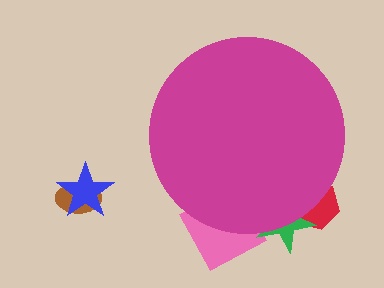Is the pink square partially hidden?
Yes, the pink square is partially hidden behind the magenta circle.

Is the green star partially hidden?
Yes, the green star is partially hidden behind the magenta circle.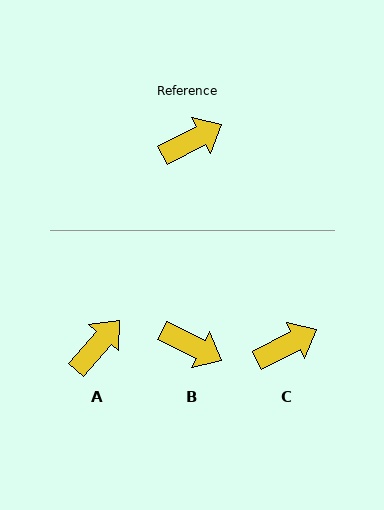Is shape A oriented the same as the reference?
No, it is off by about 22 degrees.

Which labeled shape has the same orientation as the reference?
C.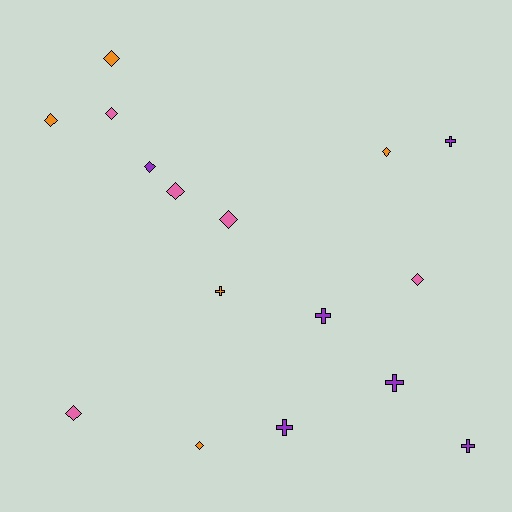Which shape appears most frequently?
Diamond, with 10 objects.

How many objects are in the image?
There are 16 objects.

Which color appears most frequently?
Purple, with 6 objects.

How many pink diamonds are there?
There are 5 pink diamonds.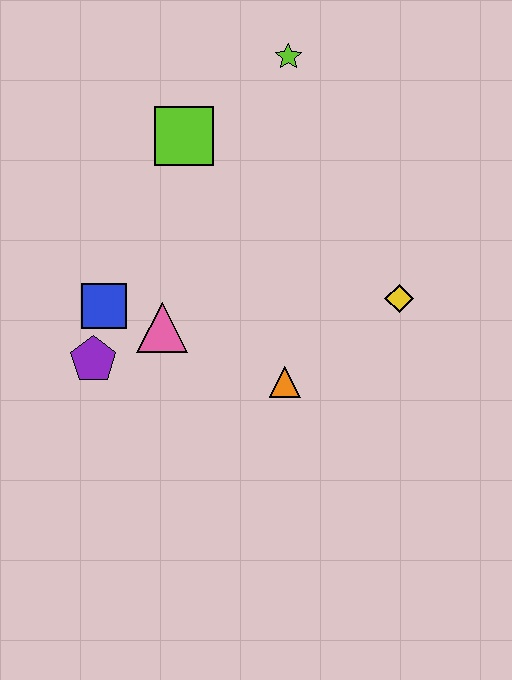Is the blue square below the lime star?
Yes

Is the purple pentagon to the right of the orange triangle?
No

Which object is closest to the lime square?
The lime star is closest to the lime square.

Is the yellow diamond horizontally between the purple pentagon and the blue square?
No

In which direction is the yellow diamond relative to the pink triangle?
The yellow diamond is to the right of the pink triangle.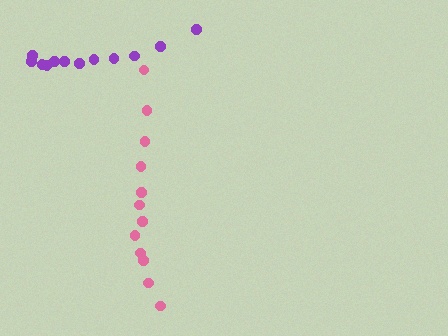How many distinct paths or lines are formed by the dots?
There are 2 distinct paths.